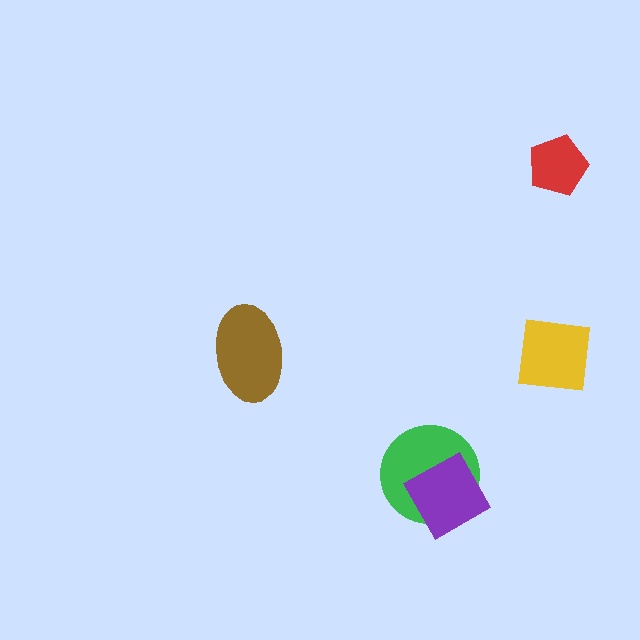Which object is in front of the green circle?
The purple diamond is in front of the green circle.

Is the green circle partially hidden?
Yes, it is partially covered by another shape.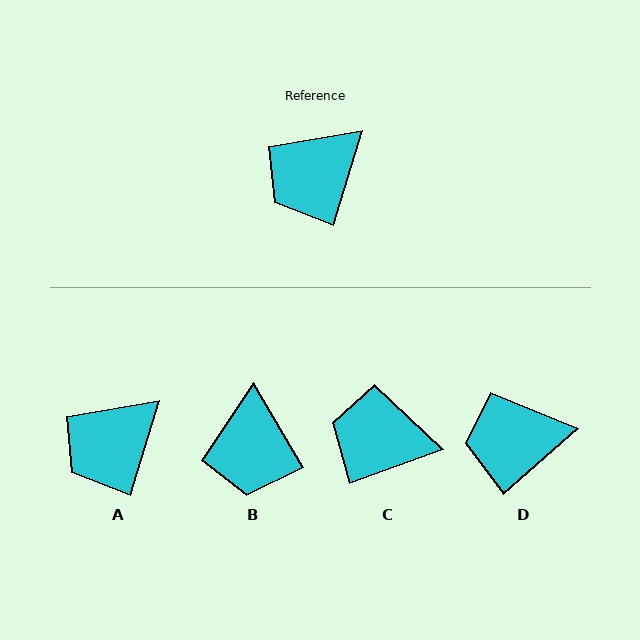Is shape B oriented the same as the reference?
No, it is off by about 47 degrees.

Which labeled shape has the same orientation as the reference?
A.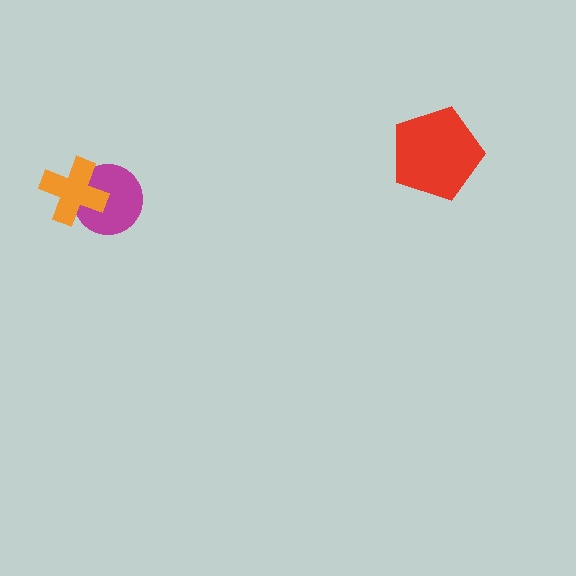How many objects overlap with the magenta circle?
1 object overlaps with the magenta circle.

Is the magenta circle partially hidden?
Yes, it is partially covered by another shape.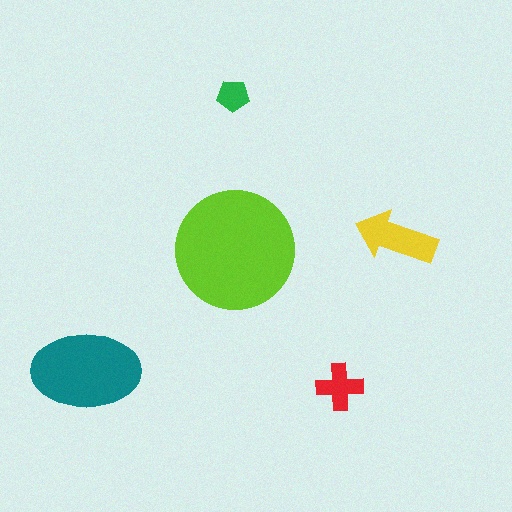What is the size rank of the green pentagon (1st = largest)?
5th.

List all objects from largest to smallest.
The lime circle, the teal ellipse, the yellow arrow, the red cross, the green pentagon.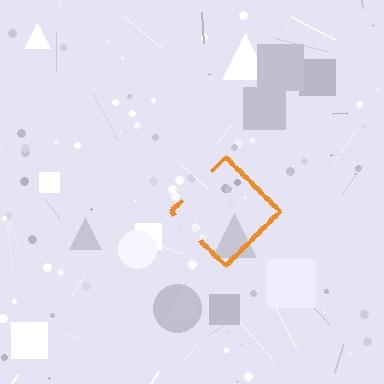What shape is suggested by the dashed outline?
The dashed outline suggests a diamond.